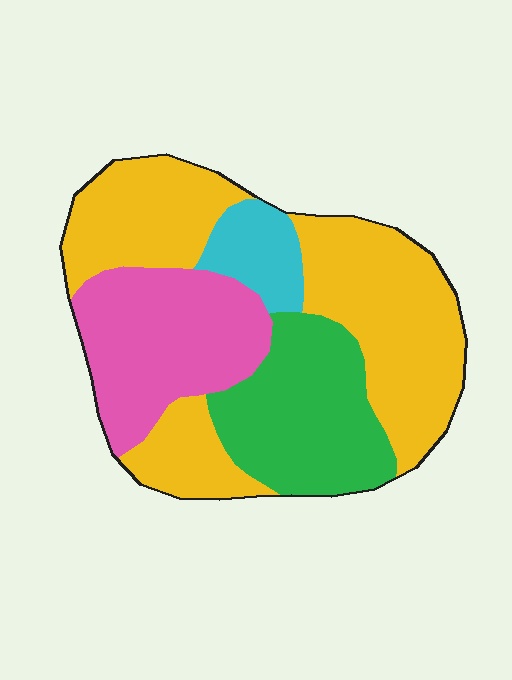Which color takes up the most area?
Yellow, at roughly 45%.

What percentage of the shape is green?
Green takes up about one fifth (1/5) of the shape.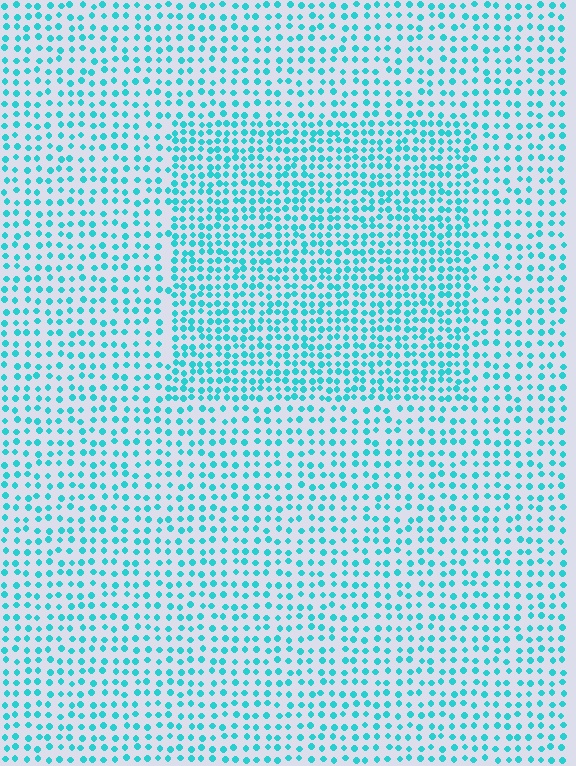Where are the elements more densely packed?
The elements are more densely packed inside the rectangle boundary.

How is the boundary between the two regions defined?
The boundary is defined by a change in element density (approximately 1.6x ratio). All elements are the same color, size, and shape.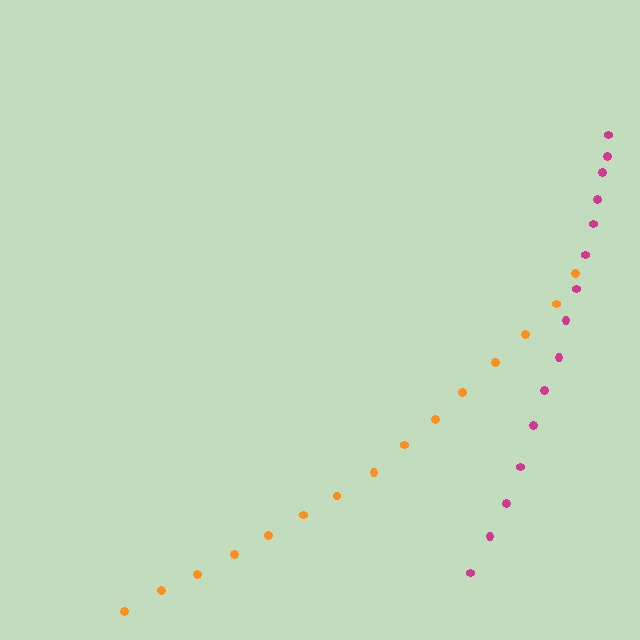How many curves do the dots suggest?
There are 2 distinct paths.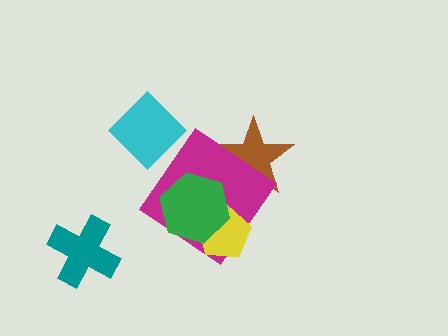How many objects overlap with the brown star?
1 object overlaps with the brown star.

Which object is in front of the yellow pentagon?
The green hexagon is in front of the yellow pentagon.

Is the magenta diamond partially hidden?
Yes, it is partially covered by another shape.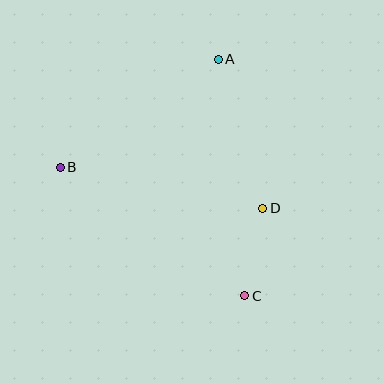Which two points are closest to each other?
Points C and D are closest to each other.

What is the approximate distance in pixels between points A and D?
The distance between A and D is approximately 155 pixels.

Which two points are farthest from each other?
Points A and C are farthest from each other.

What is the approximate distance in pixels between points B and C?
The distance between B and C is approximately 225 pixels.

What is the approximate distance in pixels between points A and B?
The distance between A and B is approximately 191 pixels.